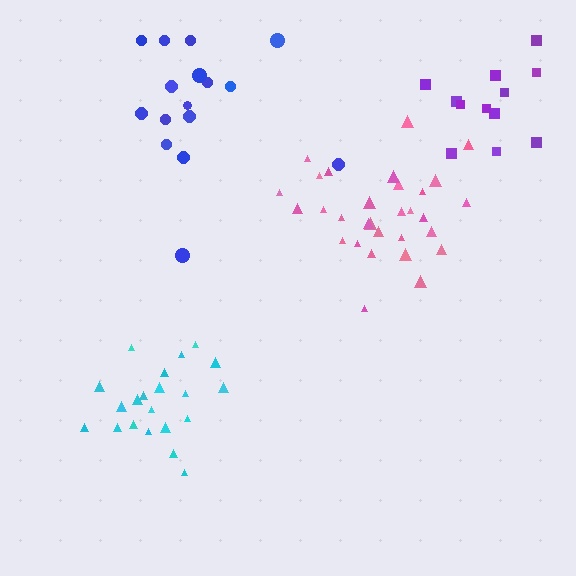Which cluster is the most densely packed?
Cyan.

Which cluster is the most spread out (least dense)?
Purple.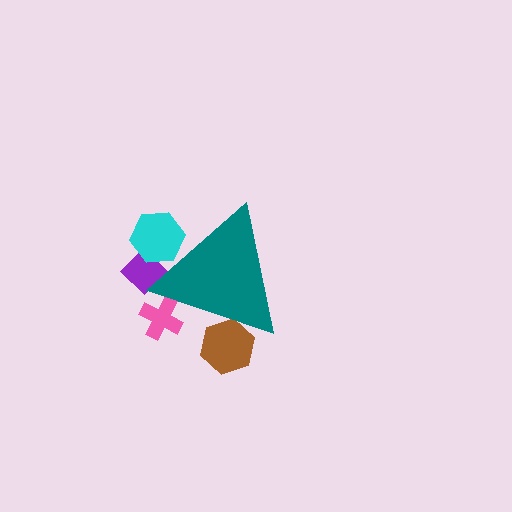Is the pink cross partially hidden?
Yes, the pink cross is partially hidden behind the teal triangle.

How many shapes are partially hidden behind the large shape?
4 shapes are partially hidden.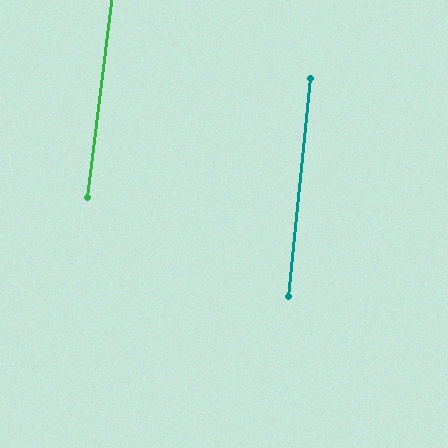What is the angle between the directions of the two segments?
Approximately 1 degree.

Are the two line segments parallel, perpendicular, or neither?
Parallel — their directions differ by only 1.2°.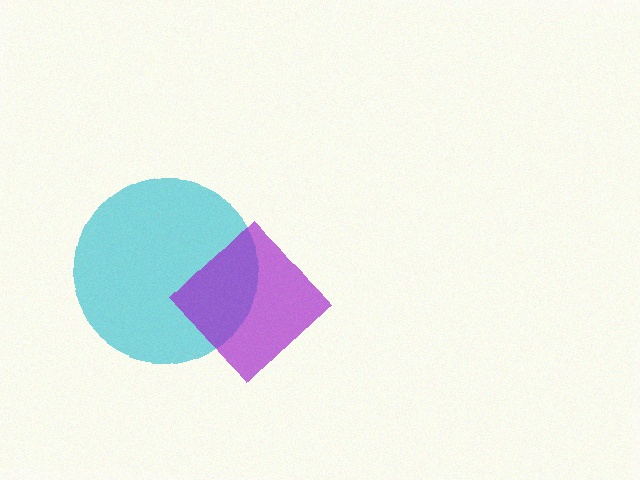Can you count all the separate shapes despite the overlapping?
Yes, there are 2 separate shapes.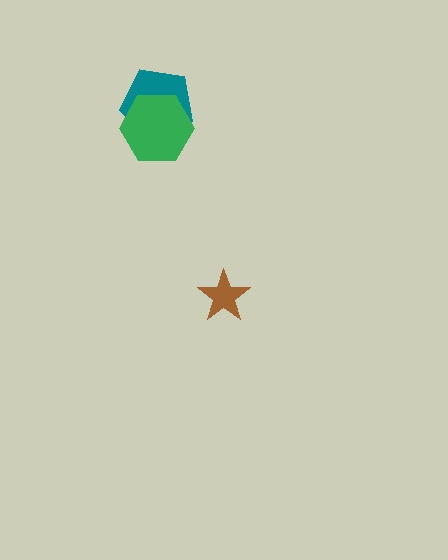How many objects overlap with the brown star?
0 objects overlap with the brown star.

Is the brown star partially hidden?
No, no other shape covers it.